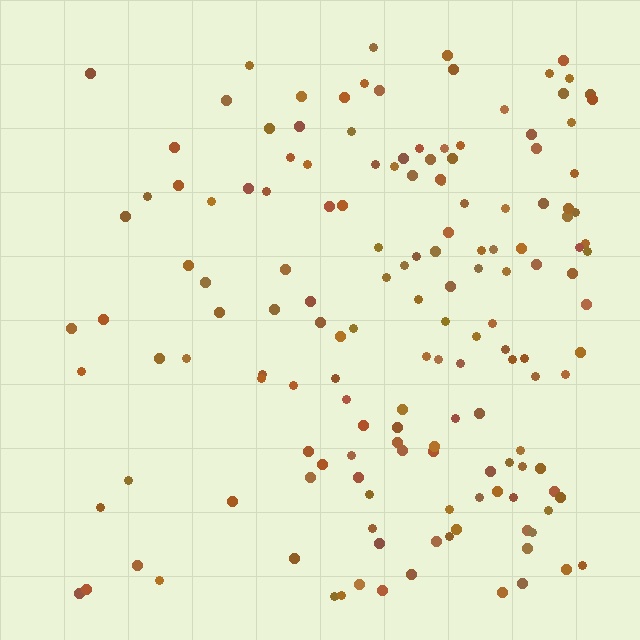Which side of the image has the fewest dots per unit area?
The left.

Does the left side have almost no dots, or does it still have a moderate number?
Still a moderate number, just noticeably fewer than the right.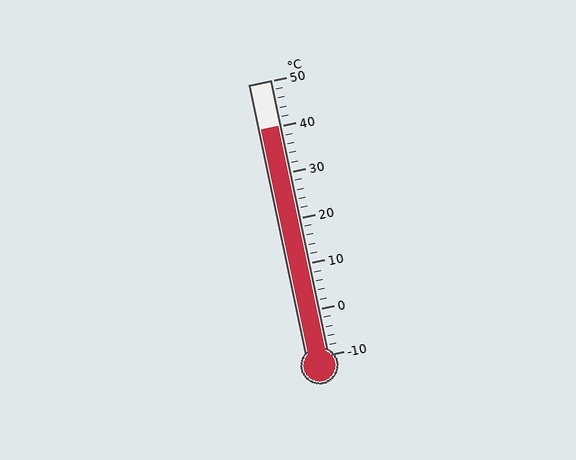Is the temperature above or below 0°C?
The temperature is above 0°C.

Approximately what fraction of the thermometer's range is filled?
The thermometer is filled to approximately 85% of its range.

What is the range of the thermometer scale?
The thermometer scale ranges from -10°C to 50°C.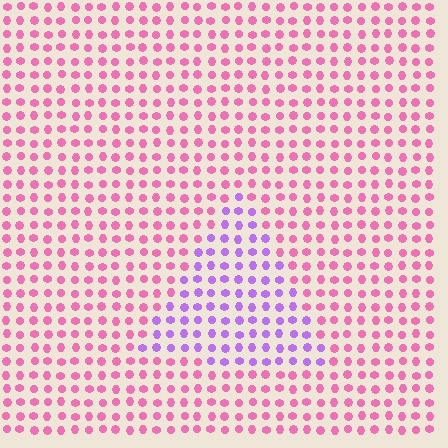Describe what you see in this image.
The image is filled with small pink elements in a uniform arrangement. A triangle-shaped region is visible where the elements are tinted to a slightly different hue, forming a subtle color boundary.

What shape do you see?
I see a triangle.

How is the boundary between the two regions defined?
The boundary is defined purely by a slight shift in hue (about 51 degrees). Spacing, size, and orientation are identical on both sides.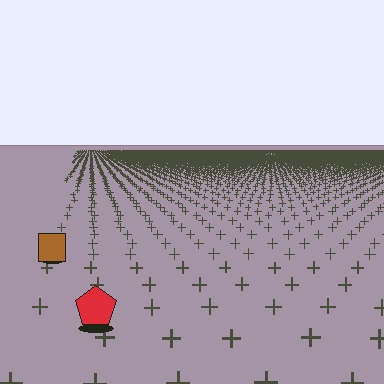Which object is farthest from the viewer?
The brown square is farthest from the viewer. It appears smaller and the ground texture around it is denser.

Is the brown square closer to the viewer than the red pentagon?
No. The red pentagon is closer — you can tell from the texture gradient: the ground texture is coarser near it.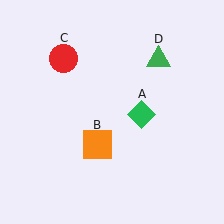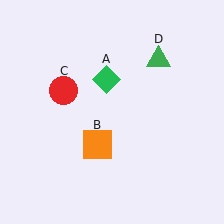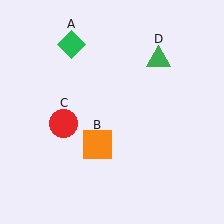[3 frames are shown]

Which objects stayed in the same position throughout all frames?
Orange square (object B) and green triangle (object D) remained stationary.